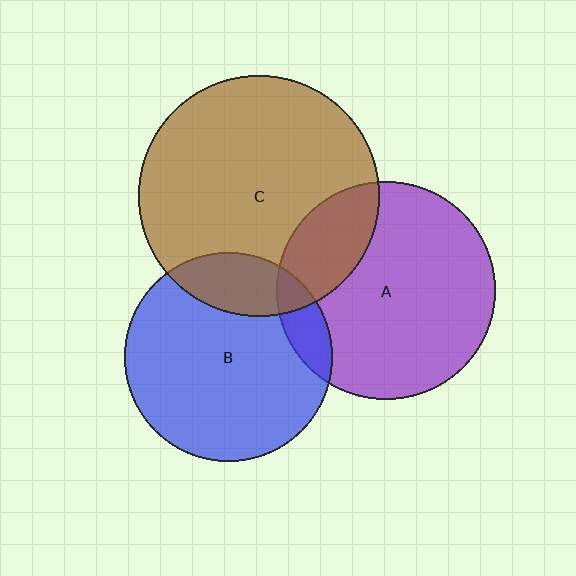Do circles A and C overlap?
Yes.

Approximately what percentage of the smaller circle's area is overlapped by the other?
Approximately 20%.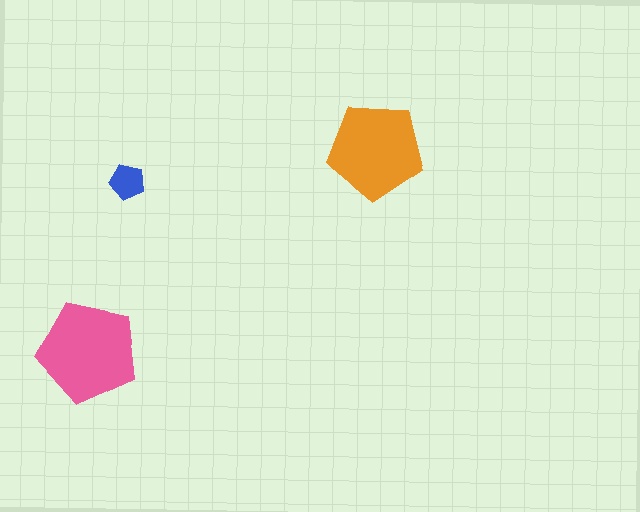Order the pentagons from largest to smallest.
the pink one, the orange one, the blue one.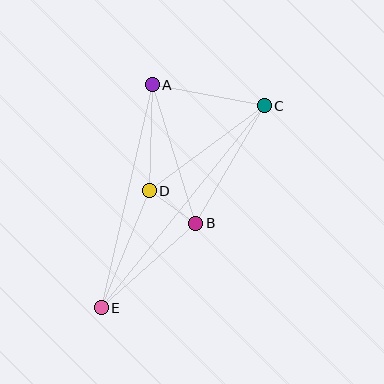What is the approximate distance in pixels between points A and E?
The distance between A and E is approximately 229 pixels.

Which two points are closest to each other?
Points B and D are closest to each other.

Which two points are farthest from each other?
Points C and E are farthest from each other.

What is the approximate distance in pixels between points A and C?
The distance between A and C is approximately 114 pixels.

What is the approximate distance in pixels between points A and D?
The distance between A and D is approximately 106 pixels.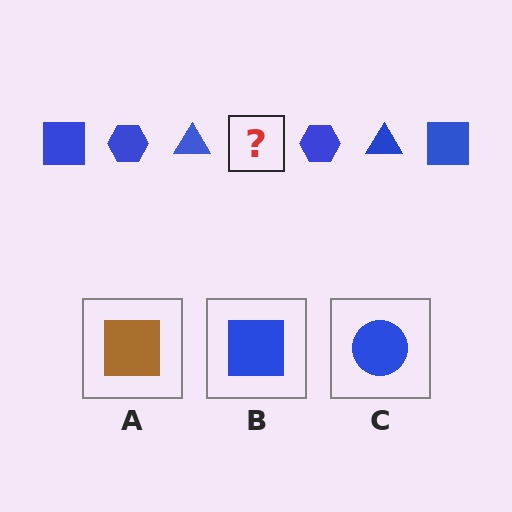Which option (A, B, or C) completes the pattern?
B.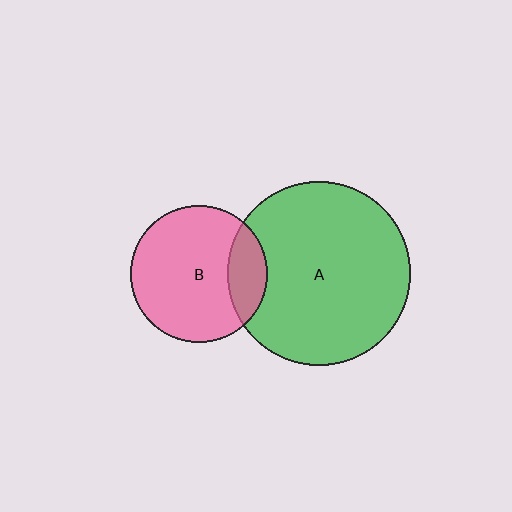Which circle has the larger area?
Circle A (green).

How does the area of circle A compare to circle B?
Approximately 1.8 times.